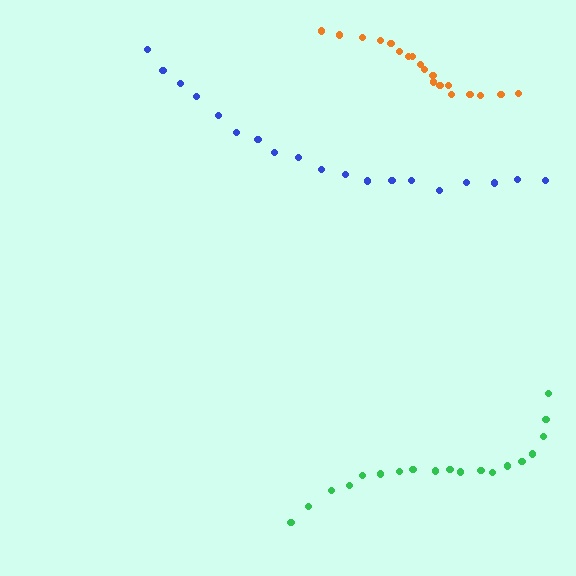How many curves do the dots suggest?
There are 3 distinct paths.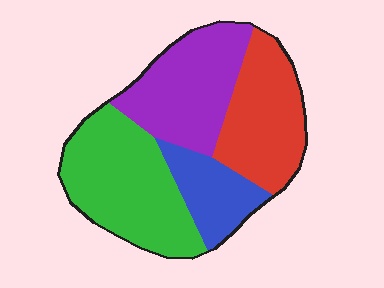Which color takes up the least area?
Blue, at roughly 15%.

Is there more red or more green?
Green.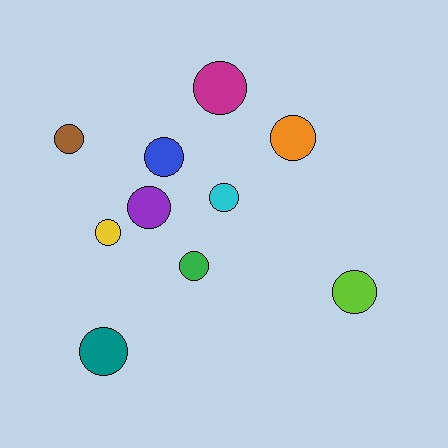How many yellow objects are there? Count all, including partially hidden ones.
There is 1 yellow object.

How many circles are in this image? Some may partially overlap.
There are 10 circles.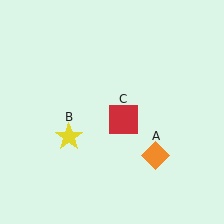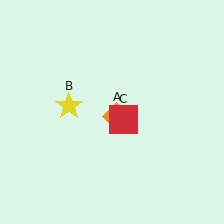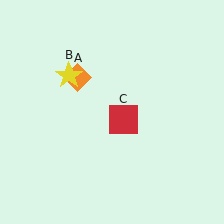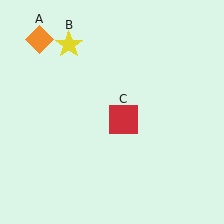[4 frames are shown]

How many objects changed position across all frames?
2 objects changed position: orange diamond (object A), yellow star (object B).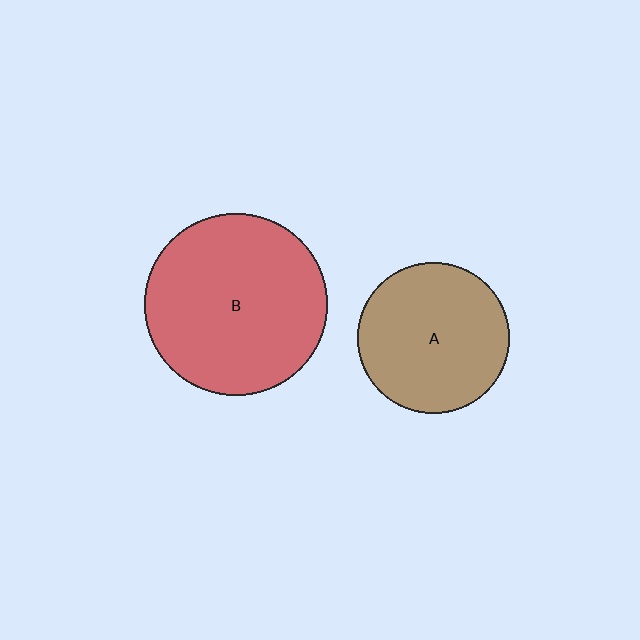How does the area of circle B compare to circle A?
Approximately 1.5 times.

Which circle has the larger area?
Circle B (red).